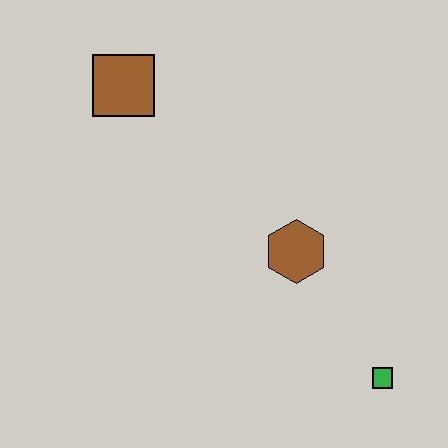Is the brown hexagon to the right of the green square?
No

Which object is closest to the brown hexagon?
The green square is closest to the brown hexagon.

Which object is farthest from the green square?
The brown square is farthest from the green square.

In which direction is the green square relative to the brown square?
The green square is below the brown square.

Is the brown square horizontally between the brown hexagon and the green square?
No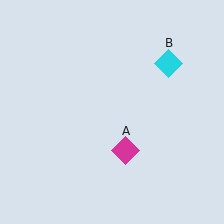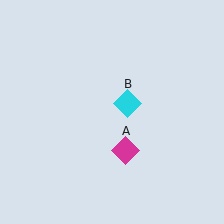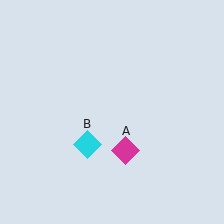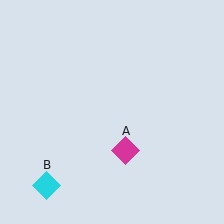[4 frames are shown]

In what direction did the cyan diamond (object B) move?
The cyan diamond (object B) moved down and to the left.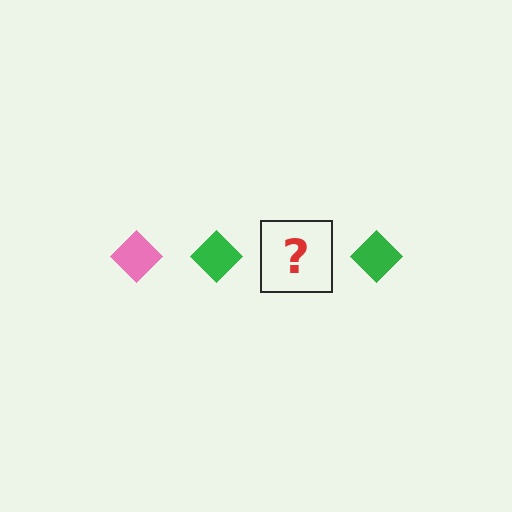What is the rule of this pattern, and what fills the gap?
The rule is that the pattern cycles through pink, green diamonds. The gap should be filled with a pink diamond.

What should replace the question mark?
The question mark should be replaced with a pink diamond.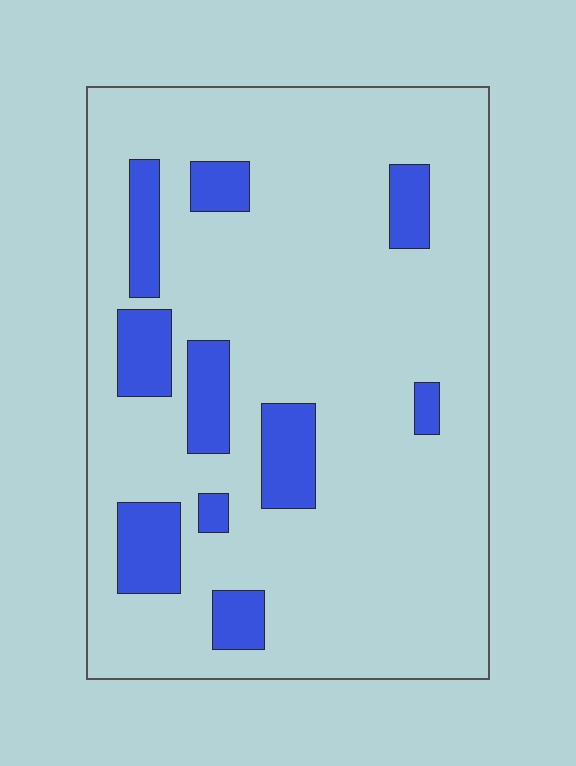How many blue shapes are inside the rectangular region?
10.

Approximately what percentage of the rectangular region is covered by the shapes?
Approximately 15%.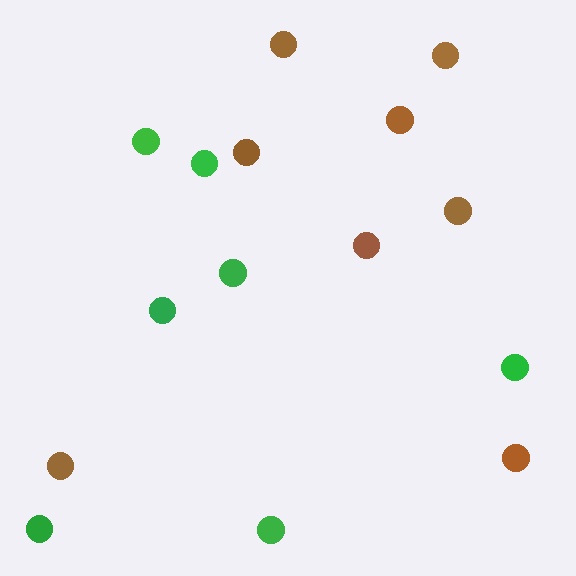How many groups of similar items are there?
There are 2 groups: one group of green circles (7) and one group of brown circles (8).